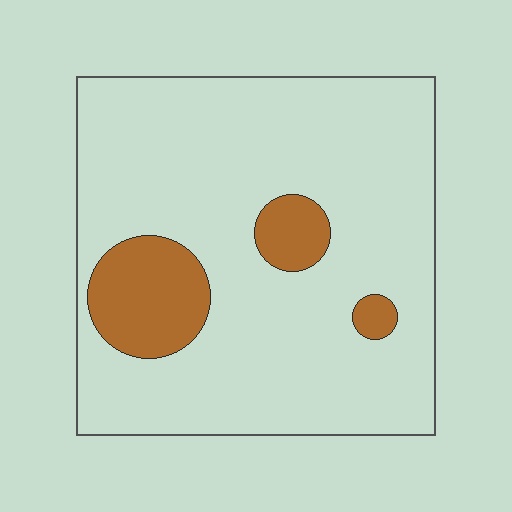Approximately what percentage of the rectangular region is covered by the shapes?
Approximately 15%.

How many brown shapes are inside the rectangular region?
3.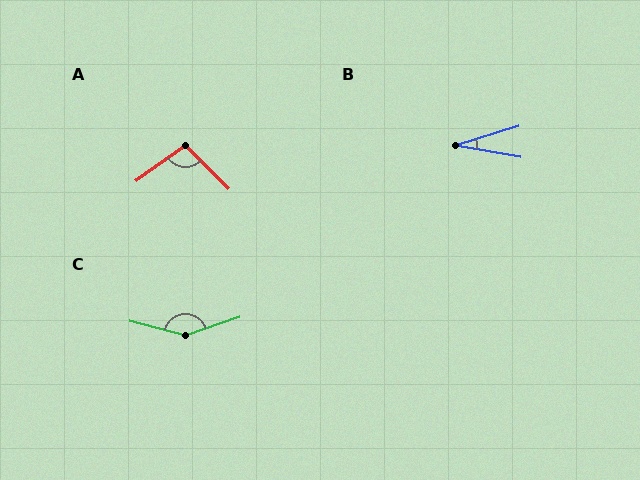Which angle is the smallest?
B, at approximately 27 degrees.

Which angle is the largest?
C, at approximately 147 degrees.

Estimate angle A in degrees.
Approximately 99 degrees.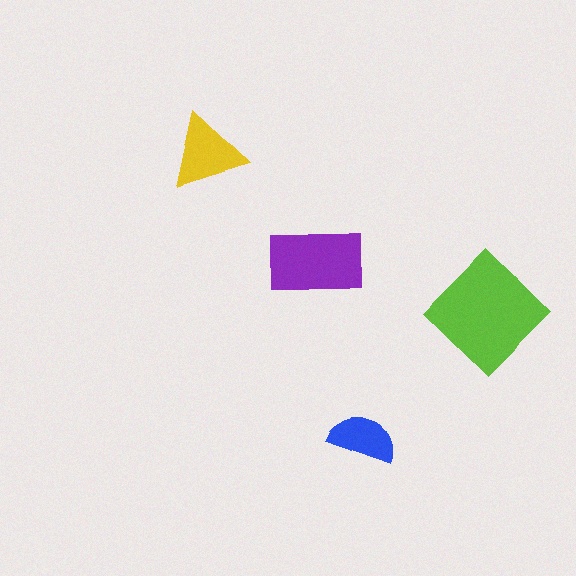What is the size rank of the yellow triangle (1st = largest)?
3rd.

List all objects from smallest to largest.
The blue semicircle, the yellow triangle, the purple rectangle, the lime diamond.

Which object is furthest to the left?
The yellow triangle is leftmost.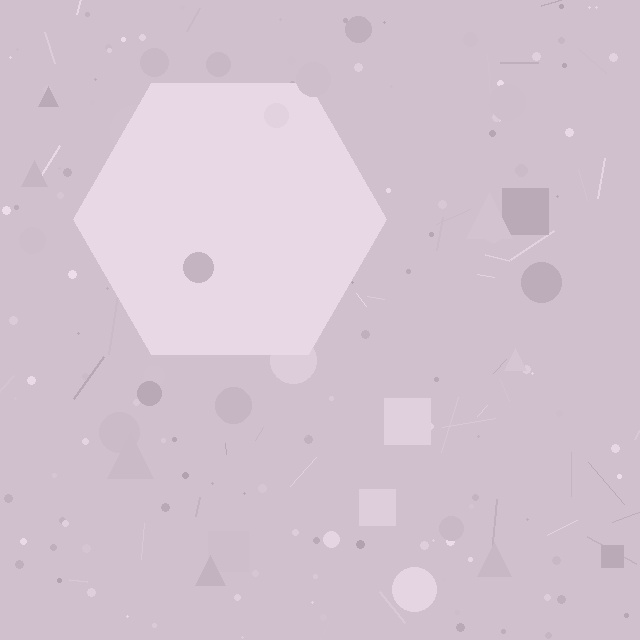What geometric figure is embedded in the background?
A hexagon is embedded in the background.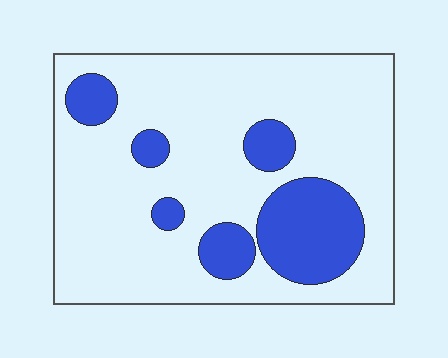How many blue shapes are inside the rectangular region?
6.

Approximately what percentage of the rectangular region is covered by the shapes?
Approximately 20%.